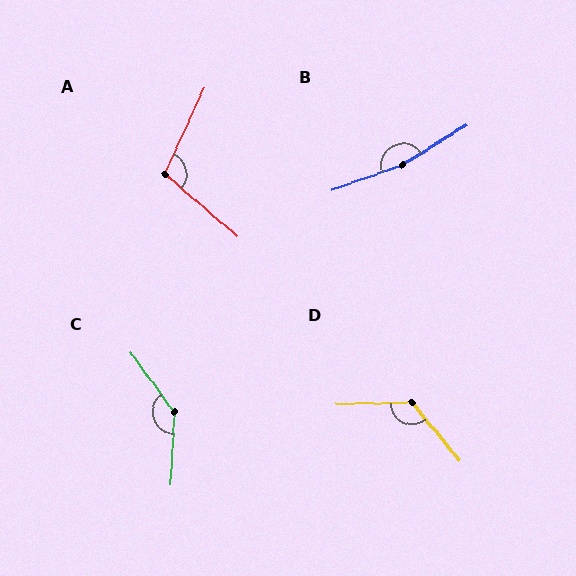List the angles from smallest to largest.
A (106°), D (129°), C (141°), B (168°).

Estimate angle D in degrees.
Approximately 129 degrees.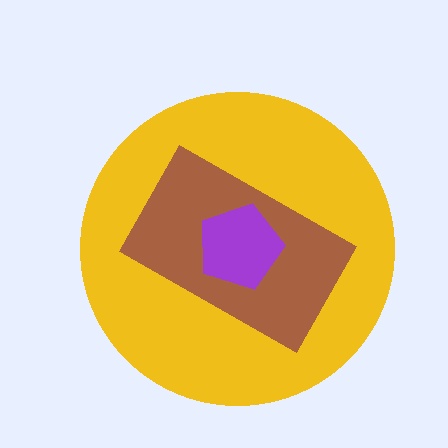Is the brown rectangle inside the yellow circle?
Yes.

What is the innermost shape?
The purple pentagon.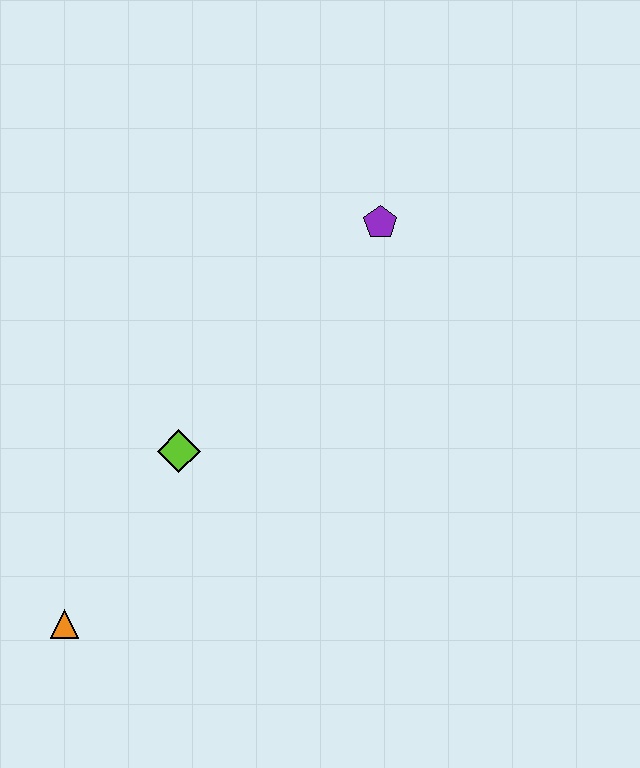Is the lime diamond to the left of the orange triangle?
No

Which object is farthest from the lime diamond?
The purple pentagon is farthest from the lime diamond.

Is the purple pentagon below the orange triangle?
No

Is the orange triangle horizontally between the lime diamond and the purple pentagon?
No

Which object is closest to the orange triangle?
The lime diamond is closest to the orange triangle.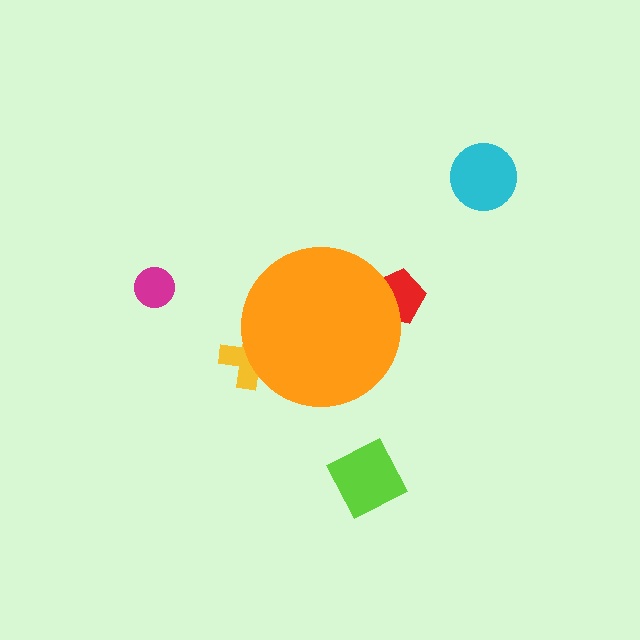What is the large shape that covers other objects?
An orange circle.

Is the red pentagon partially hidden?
Yes, the red pentagon is partially hidden behind the orange circle.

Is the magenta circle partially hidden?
No, the magenta circle is fully visible.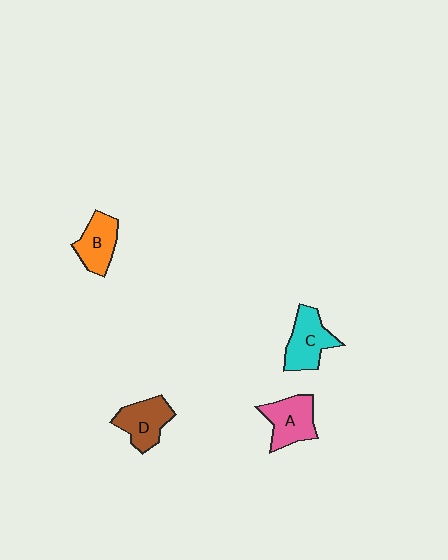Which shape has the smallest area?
Shape B (orange).